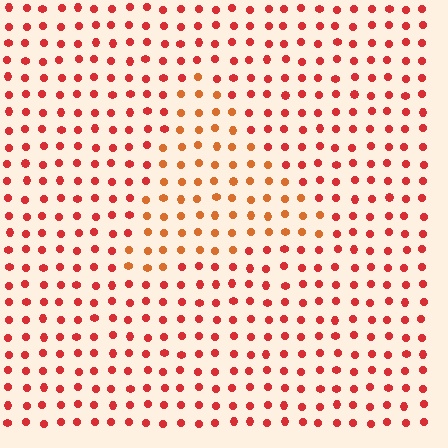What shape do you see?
I see a triangle.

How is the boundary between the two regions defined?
The boundary is defined purely by a slight shift in hue (about 25 degrees). Spacing, size, and orientation are identical on both sides.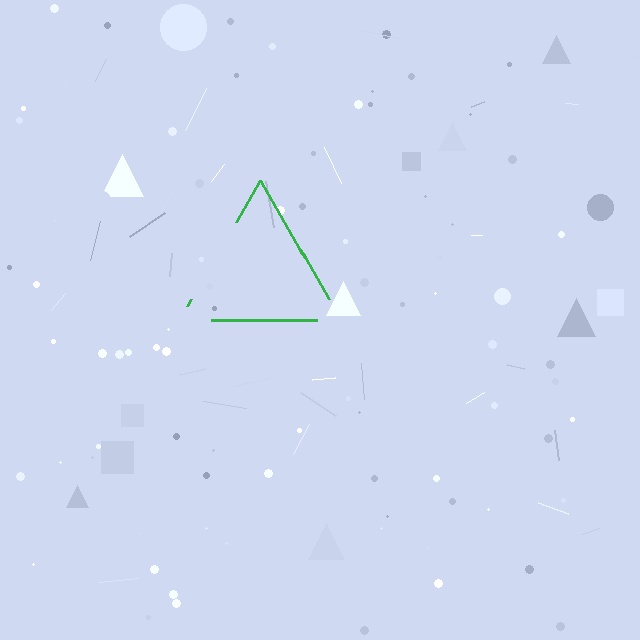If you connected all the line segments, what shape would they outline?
They would outline a triangle.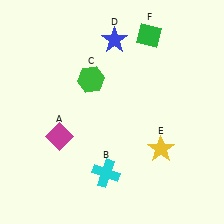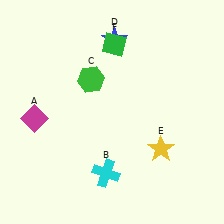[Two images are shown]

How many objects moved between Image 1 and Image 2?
2 objects moved between the two images.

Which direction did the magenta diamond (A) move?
The magenta diamond (A) moved left.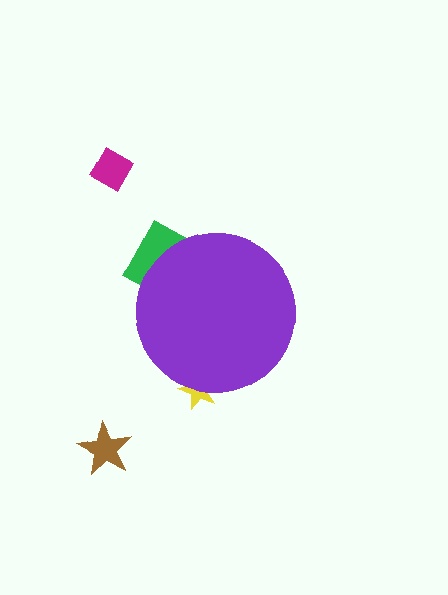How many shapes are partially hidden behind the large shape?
2 shapes are partially hidden.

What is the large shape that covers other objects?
A purple circle.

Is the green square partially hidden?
Yes, the green square is partially hidden behind the purple circle.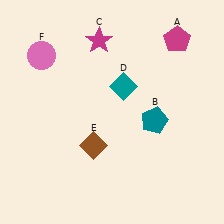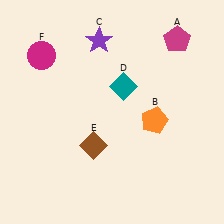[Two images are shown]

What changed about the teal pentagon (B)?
In Image 1, B is teal. In Image 2, it changed to orange.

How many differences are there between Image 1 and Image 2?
There are 3 differences between the two images.